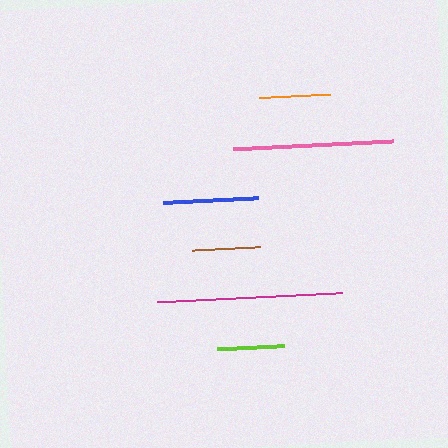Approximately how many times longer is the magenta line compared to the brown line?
The magenta line is approximately 2.8 times the length of the brown line.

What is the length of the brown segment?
The brown segment is approximately 67 pixels long.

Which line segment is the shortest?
The lime line is the shortest at approximately 67 pixels.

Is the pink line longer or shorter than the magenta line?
The magenta line is longer than the pink line.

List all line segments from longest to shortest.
From longest to shortest: magenta, pink, blue, orange, brown, lime.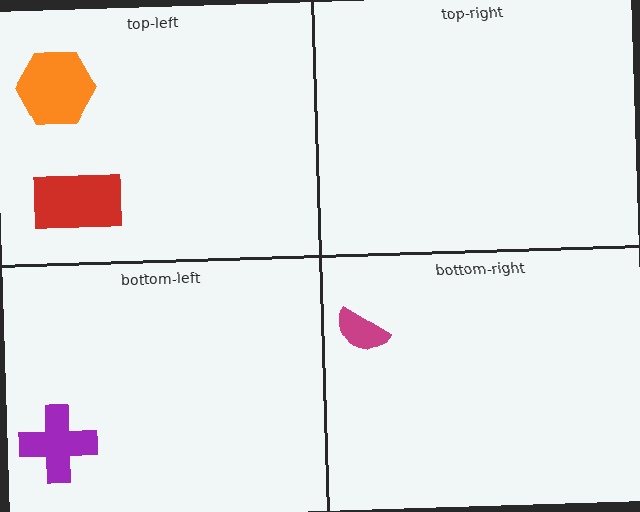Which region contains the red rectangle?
The top-left region.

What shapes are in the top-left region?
The orange hexagon, the red rectangle.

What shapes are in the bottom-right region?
The magenta semicircle.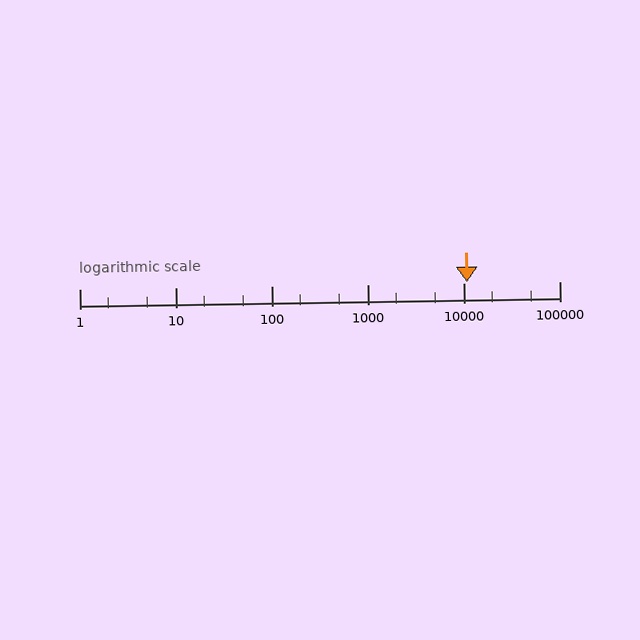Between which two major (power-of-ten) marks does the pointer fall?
The pointer is between 10000 and 100000.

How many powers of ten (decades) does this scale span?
The scale spans 5 decades, from 1 to 100000.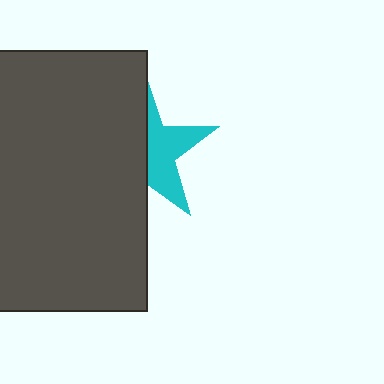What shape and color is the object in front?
The object in front is a dark gray rectangle.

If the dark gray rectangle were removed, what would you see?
You would see the complete cyan star.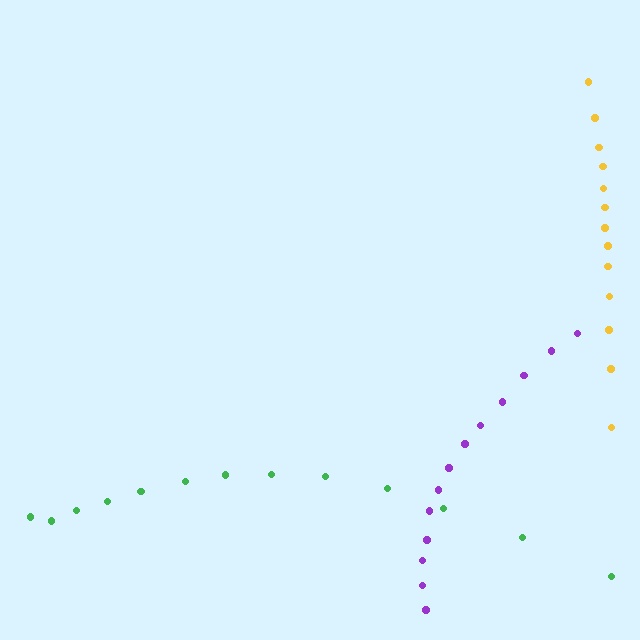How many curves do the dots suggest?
There are 3 distinct paths.